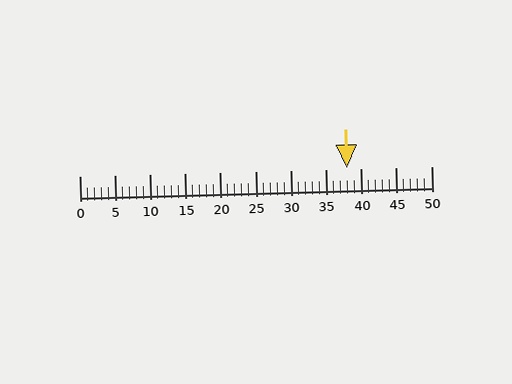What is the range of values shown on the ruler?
The ruler shows values from 0 to 50.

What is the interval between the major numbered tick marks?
The major tick marks are spaced 5 units apart.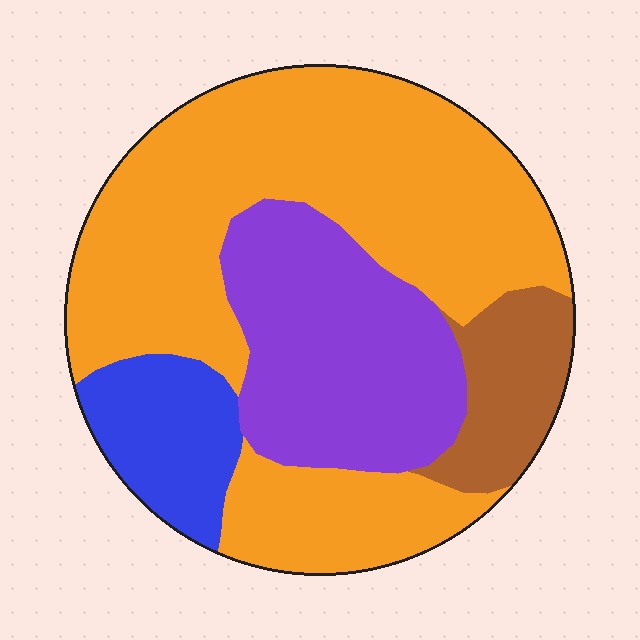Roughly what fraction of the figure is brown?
Brown covers around 10% of the figure.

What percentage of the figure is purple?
Purple covers around 25% of the figure.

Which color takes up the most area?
Orange, at roughly 55%.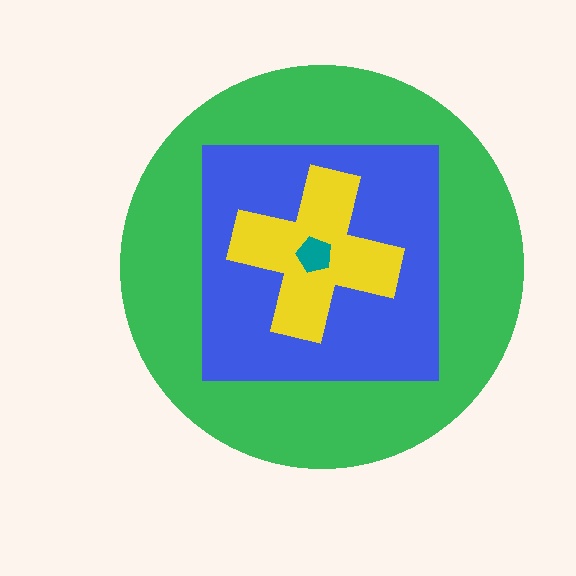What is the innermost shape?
The teal pentagon.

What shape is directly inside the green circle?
The blue square.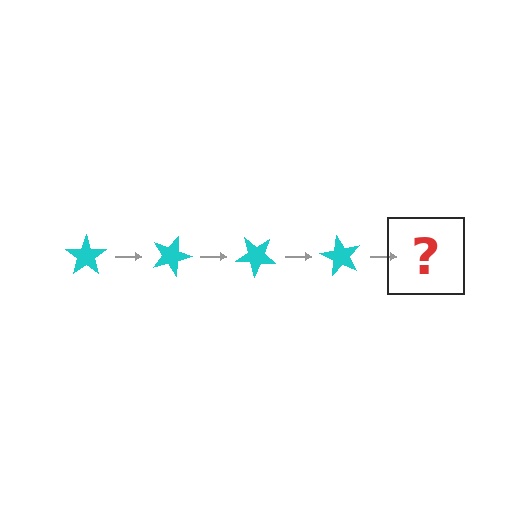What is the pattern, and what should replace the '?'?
The pattern is that the star rotates 20 degrees each step. The '?' should be a cyan star rotated 80 degrees.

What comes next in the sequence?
The next element should be a cyan star rotated 80 degrees.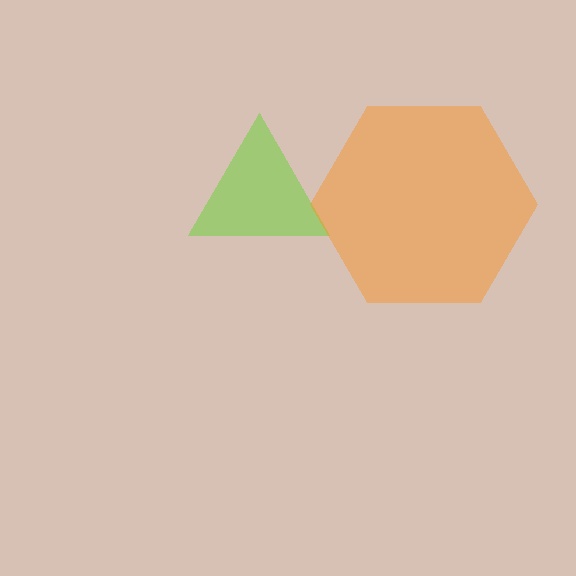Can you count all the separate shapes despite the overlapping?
Yes, there are 2 separate shapes.